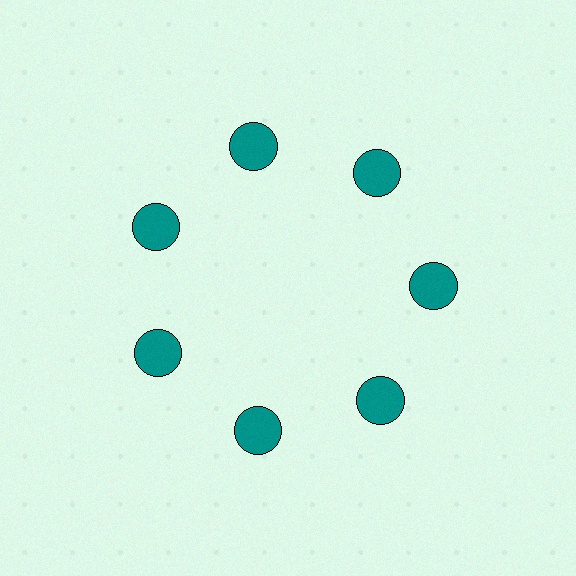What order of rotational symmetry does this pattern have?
This pattern has 7-fold rotational symmetry.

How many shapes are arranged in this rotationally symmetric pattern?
There are 7 shapes, arranged in 7 groups of 1.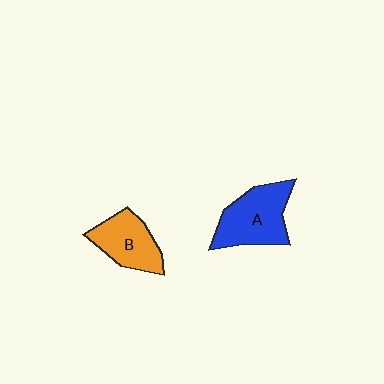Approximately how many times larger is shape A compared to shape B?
Approximately 1.3 times.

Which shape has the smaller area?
Shape B (orange).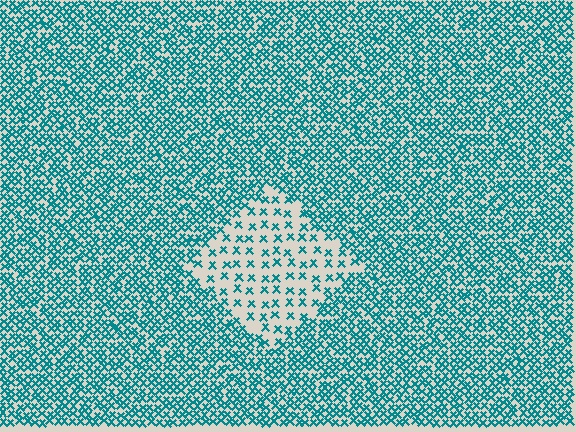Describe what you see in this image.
The image contains small teal elements arranged at two different densities. A diamond-shaped region is visible where the elements are less densely packed than the surrounding area.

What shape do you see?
I see a diamond.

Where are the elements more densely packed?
The elements are more densely packed outside the diamond boundary.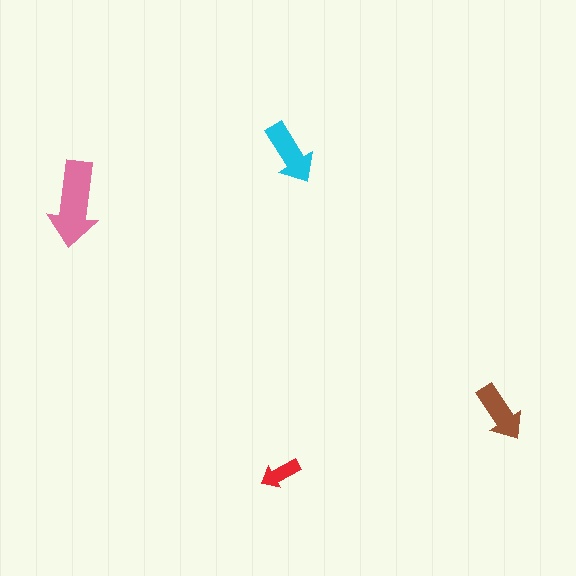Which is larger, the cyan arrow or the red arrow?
The cyan one.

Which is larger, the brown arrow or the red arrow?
The brown one.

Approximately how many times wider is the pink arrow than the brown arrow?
About 1.5 times wider.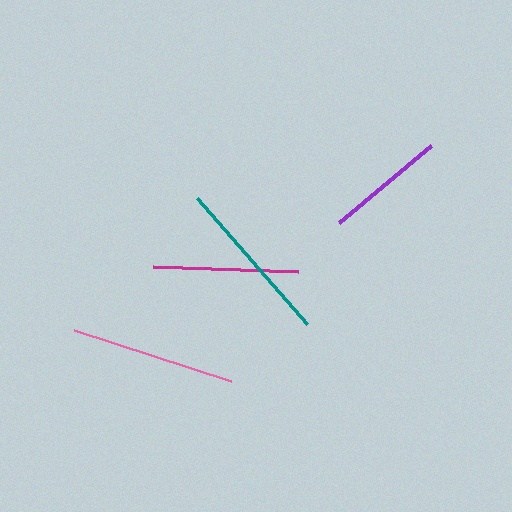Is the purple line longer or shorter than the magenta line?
The magenta line is longer than the purple line.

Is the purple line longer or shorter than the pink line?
The pink line is longer than the purple line.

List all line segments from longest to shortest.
From longest to shortest: teal, pink, magenta, purple.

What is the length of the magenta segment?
The magenta segment is approximately 145 pixels long.